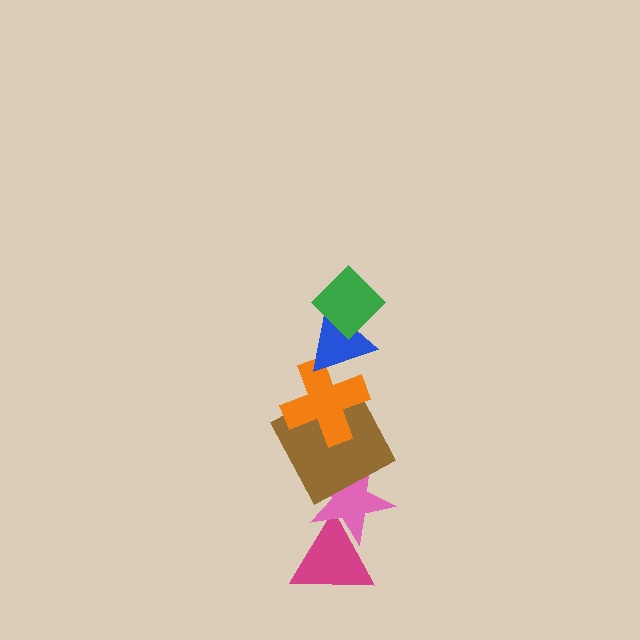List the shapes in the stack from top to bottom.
From top to bottom: the green diamond, the blue triangle, the orange cross, the brown square, the pink star, the magenta triangle.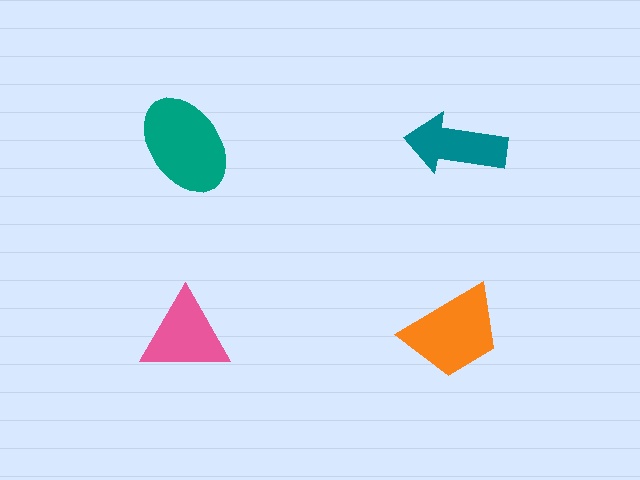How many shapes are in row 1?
2 shapes.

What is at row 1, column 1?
A teal ellipse.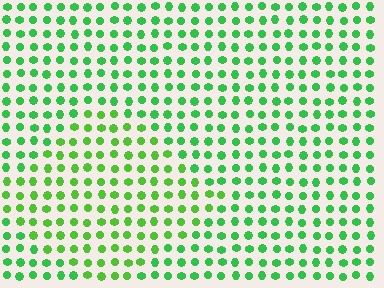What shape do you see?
I see a diamond.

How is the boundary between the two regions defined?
The boundary is defined purely by a slight shift in hue (about 21 degrees). Spacing, size, and orientation are identical on both sides.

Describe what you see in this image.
The image is filled with small green elements in a uniform arrangement. A diamond-shaped region is visible where the elements are tinted to a slightly different hue, forming a subtle color boundary.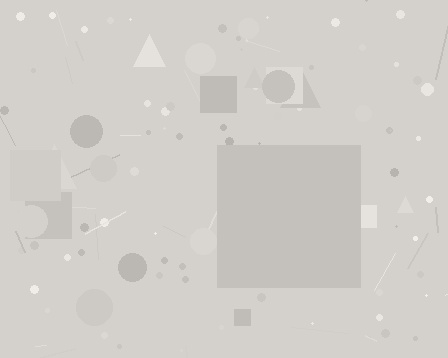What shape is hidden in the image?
A square is hidden in the image.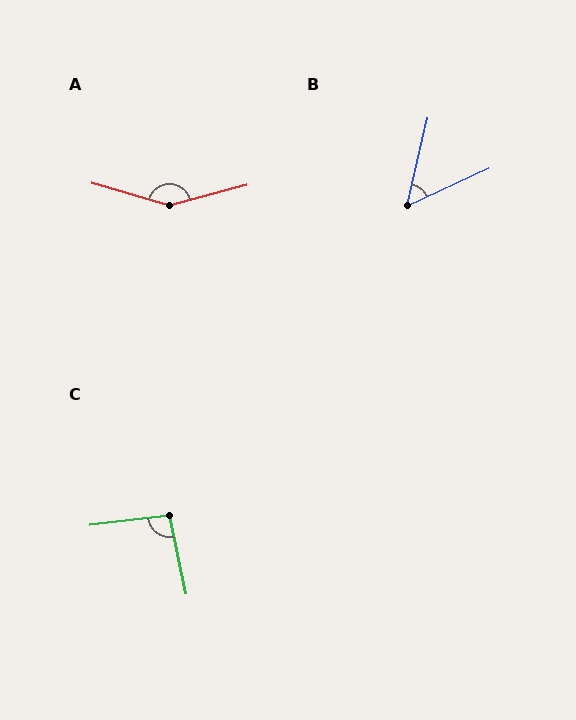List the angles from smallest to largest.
B (52°), C (95°), A (149°).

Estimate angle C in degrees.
Approximately 95 degrees.